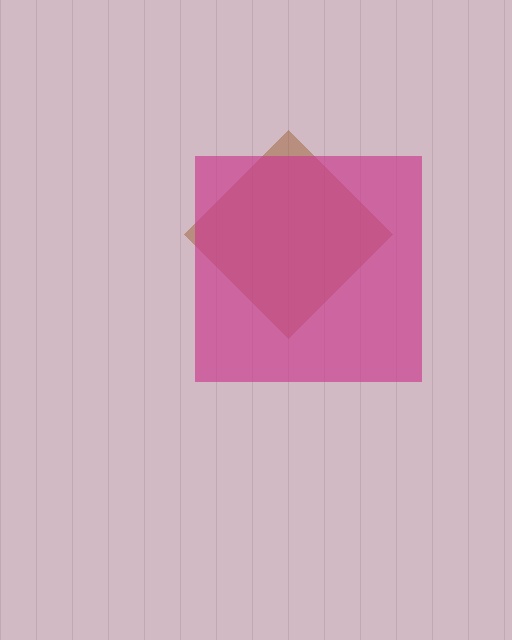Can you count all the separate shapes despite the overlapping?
Yes, there are 2 separate shapes.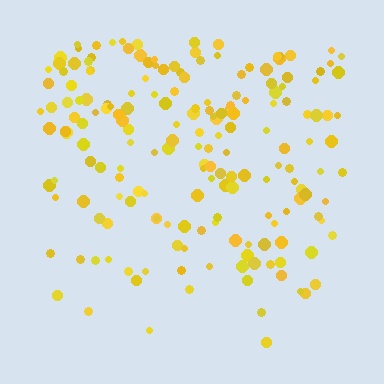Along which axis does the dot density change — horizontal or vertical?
Vertical.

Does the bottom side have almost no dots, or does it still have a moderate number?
Still a moderate number, just noticeably fewer than the top.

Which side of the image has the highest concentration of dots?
The top.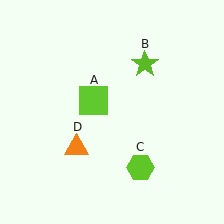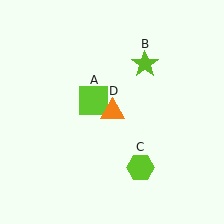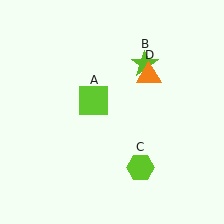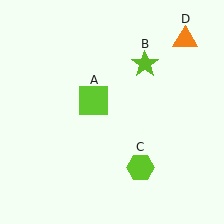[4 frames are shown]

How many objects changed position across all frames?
1 object changed position: orange triangle (object D).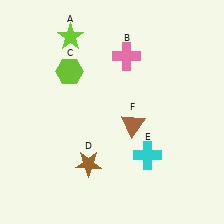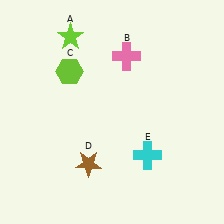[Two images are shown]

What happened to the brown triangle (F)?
The brown triangle (F) was removed in Image 2. It was in the bottom-right area of Image 1.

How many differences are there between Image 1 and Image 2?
There is 1 difference between the two images.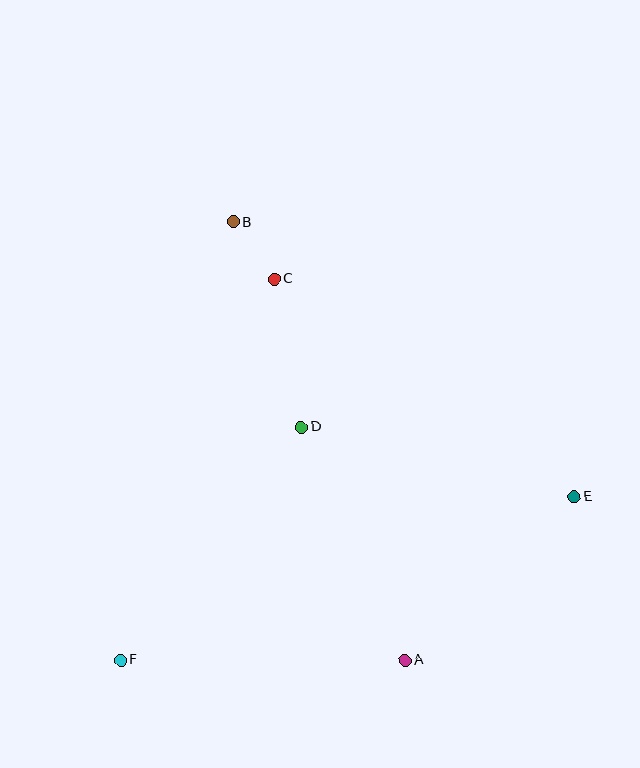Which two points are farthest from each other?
Points E and F are farthest from each other.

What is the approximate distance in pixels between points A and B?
The distance between A and B is approximately 470 pixels.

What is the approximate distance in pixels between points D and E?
The distance between D and E is approximately 282 pixels.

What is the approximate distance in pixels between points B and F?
The distance between B and F is approximately 452 pixels.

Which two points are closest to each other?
Points B and C are closest to each other.